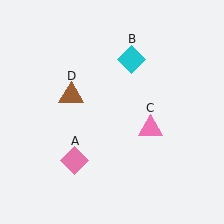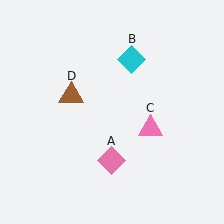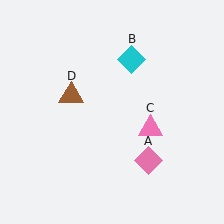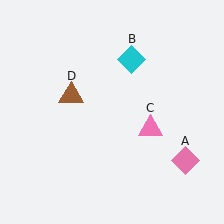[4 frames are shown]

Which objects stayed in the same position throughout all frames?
Cyan diamond (object B) and pink triangle (object C) and brown triangle (object D) remained stationary.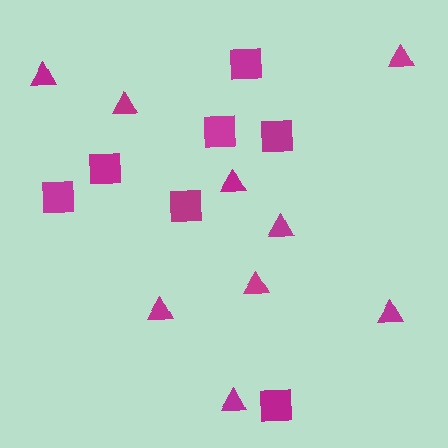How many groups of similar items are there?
There are 2 groups: one group of squares (7) and one group of triangles (9).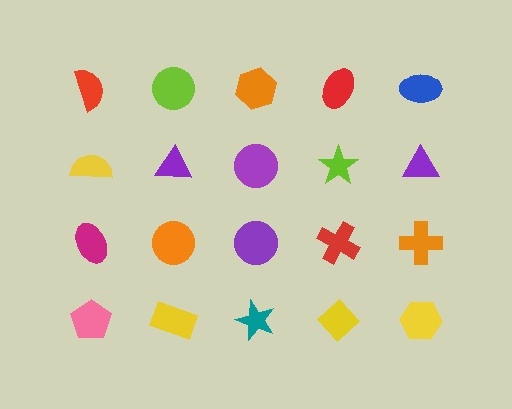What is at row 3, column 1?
A magenta ellipse.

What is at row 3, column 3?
A purple circle.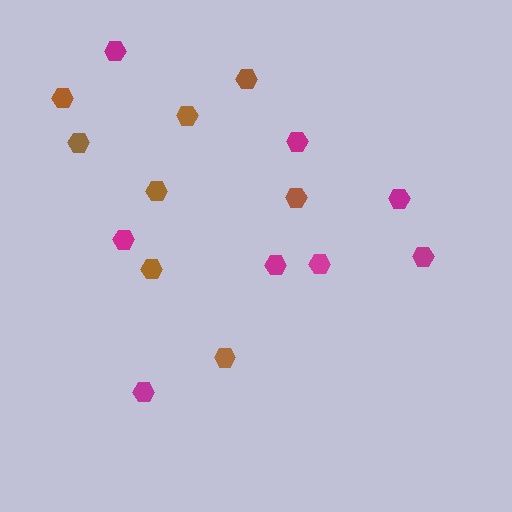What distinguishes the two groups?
There are 2 groups: one group of brown hexagons (8) and one group of magenta hexagons (8).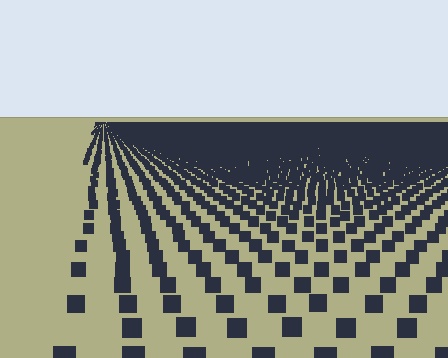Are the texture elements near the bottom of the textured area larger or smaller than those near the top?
Larger. Near the bottom, elements are closer to the viewer and appear at a bigger on-screen size.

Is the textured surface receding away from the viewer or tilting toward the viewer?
The surface is receding away from the viewer. Texture elements get smaller and denser toward the top.